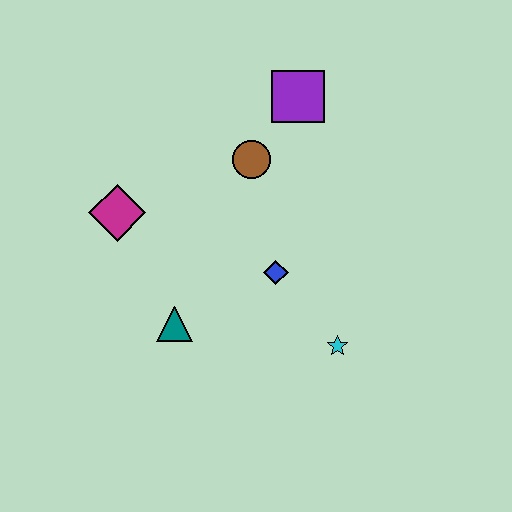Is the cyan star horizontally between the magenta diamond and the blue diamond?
No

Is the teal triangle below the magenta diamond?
Yes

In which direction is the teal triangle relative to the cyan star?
The teal triangle is to the left of the cyan star.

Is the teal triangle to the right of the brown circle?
No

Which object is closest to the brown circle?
The purple square is closest to the brown circle.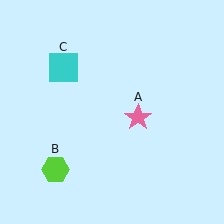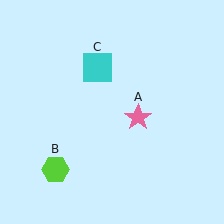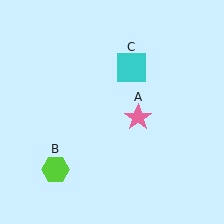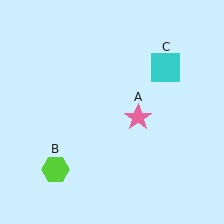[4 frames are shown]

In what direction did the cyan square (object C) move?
The cyan square (object C) moved right.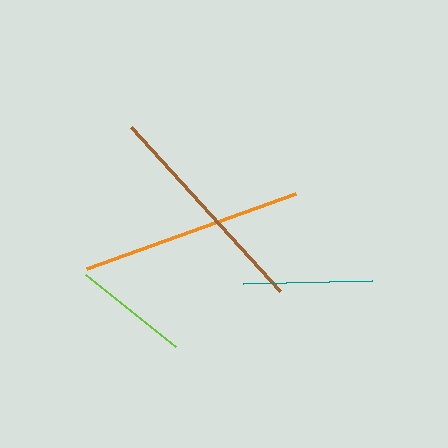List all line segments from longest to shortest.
From longest to shortest: orange, brown, teal, lime.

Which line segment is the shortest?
The lime line is the shortest at approximately 115 pixels.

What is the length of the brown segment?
The brown segment is approximately 222 pixels long.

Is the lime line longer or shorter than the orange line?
The orange line is longer than the lime line.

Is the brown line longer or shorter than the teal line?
The brown line is longer than the teal line.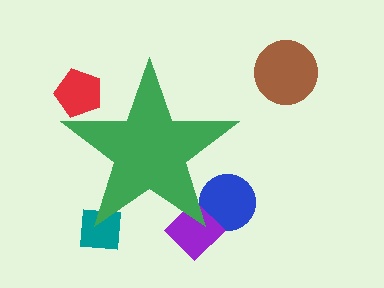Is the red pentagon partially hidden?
Yes, the red pentagon is partially hidden behind the green star.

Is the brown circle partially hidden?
No, the brown circle is fully visible.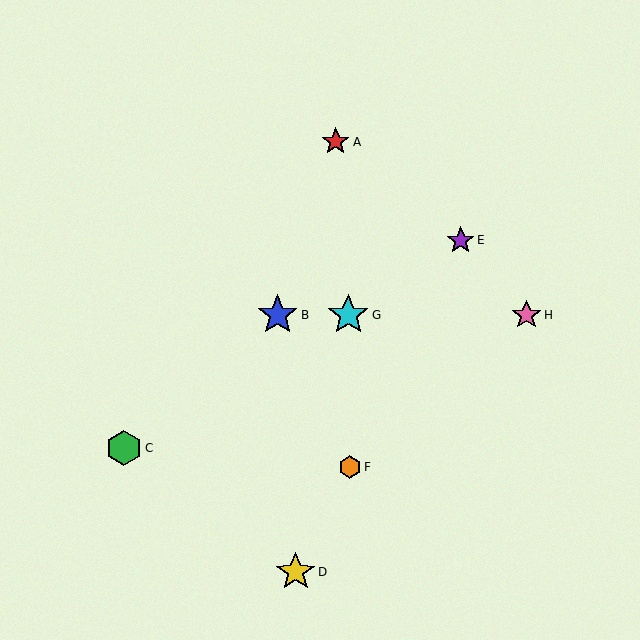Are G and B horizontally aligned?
Yes, both are at y≈315.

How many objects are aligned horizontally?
3 objects (B, G, H) are aligned horizontally.